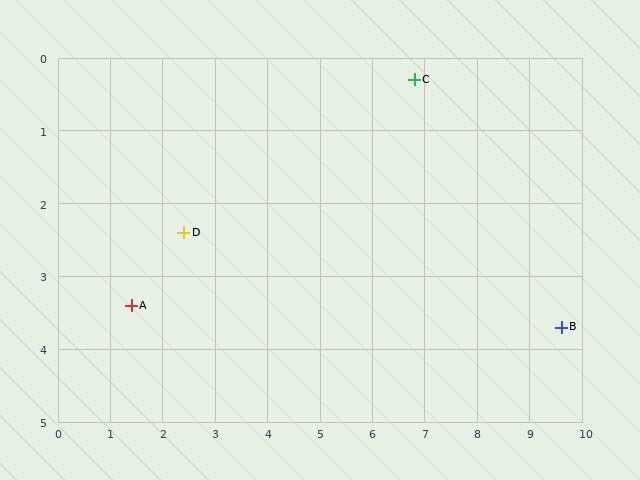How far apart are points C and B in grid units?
Points C and B are about 4.4 grid units apart.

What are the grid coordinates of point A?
Point A is at approximately (1.4, 3.4).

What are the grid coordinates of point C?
Point C is at approximately (6.8, 0.3).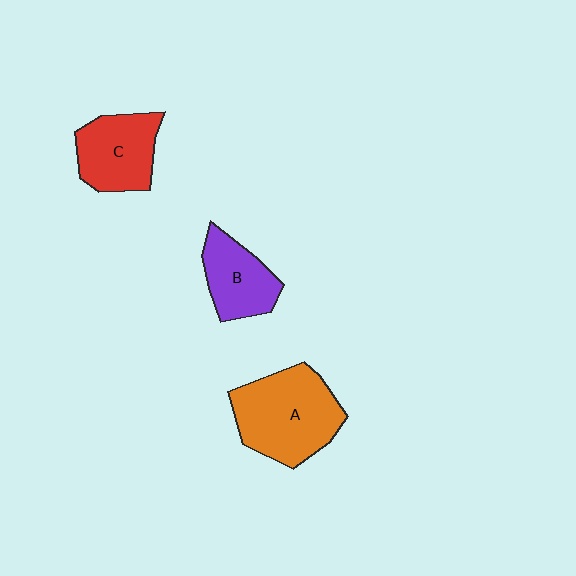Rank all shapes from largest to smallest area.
From largest to smallest: A (orange), C (red), B (purple).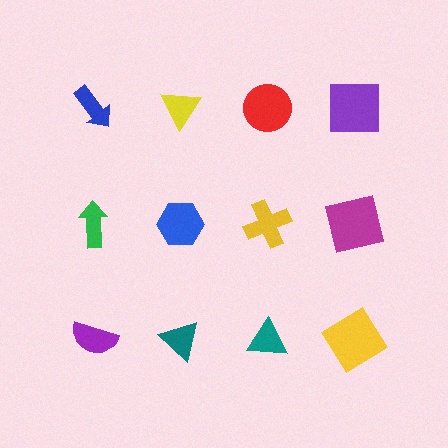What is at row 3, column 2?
A teal triangle.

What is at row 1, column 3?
A red circle.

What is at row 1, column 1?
A blue arrow.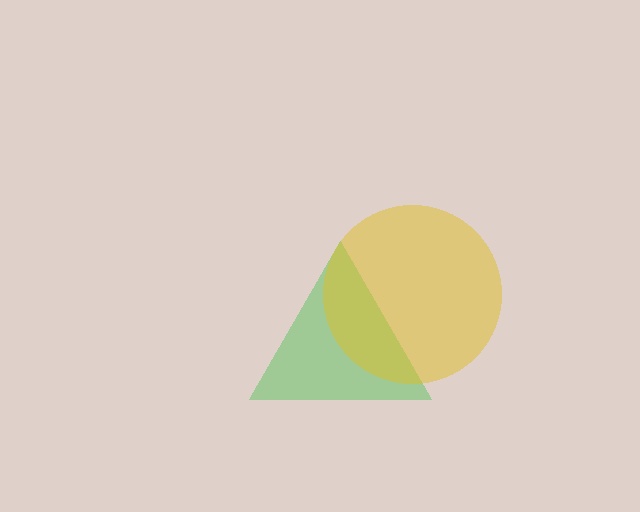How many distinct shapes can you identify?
There are 2 distinct shapes: a green triangle, a yellow circle.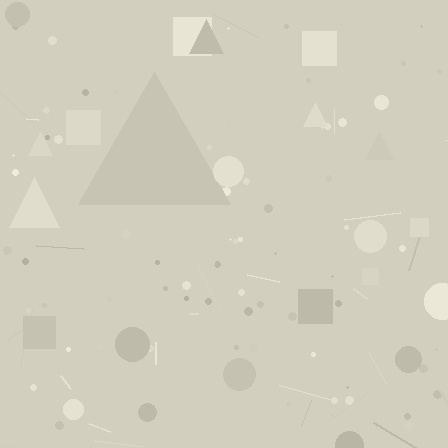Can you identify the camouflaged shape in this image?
The camouflaged shape is a triangle.